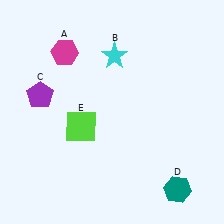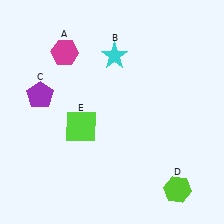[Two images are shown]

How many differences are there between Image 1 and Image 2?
There is 1 difference between the two images.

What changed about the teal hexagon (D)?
In Image 1, D is teal. In Image 2, it changed to lime.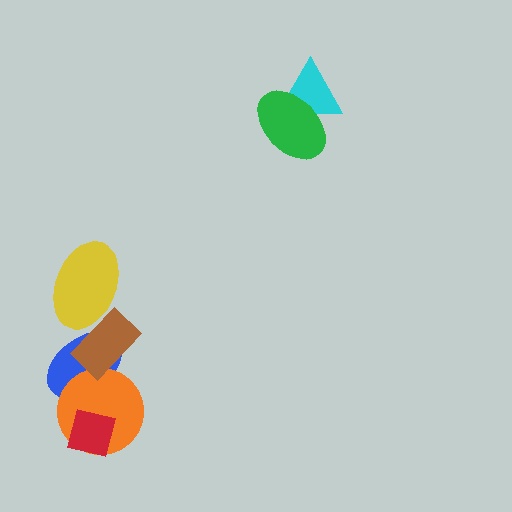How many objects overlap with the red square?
1 object overlaps with the red square.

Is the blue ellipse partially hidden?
Yes, it is partially covered by another shape.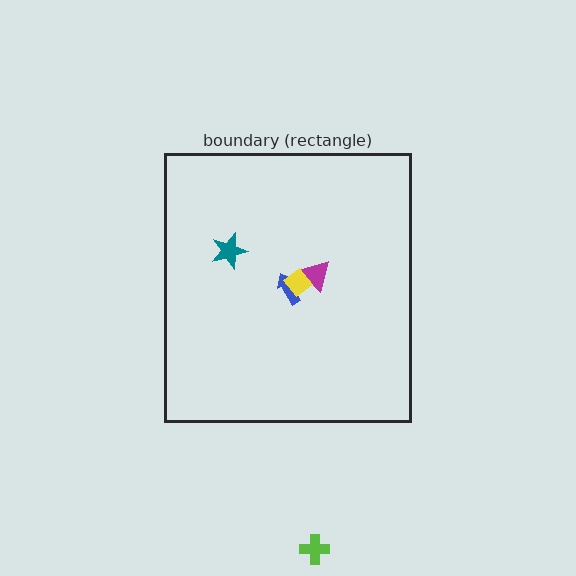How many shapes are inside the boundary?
4 inside, 1 outside.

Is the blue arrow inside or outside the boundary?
Inside.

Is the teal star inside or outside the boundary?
Inside.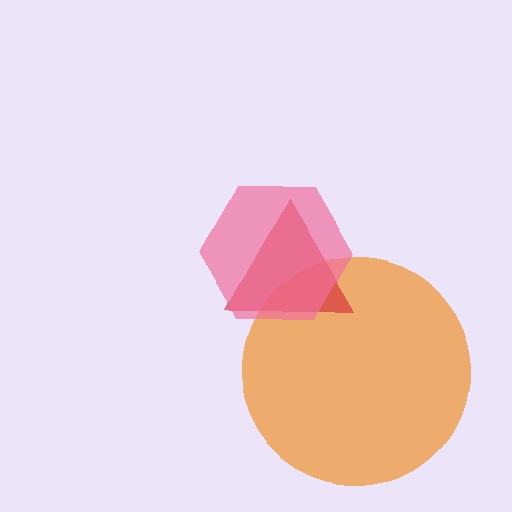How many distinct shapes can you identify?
There are 3 distinct shapes: an orange circle, a red triangle, a pink hexagon.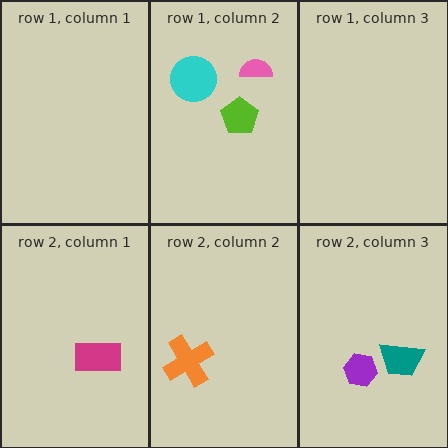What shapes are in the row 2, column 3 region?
The purple hexagon, the teal trapezoid.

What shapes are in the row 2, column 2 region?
The orange cross.